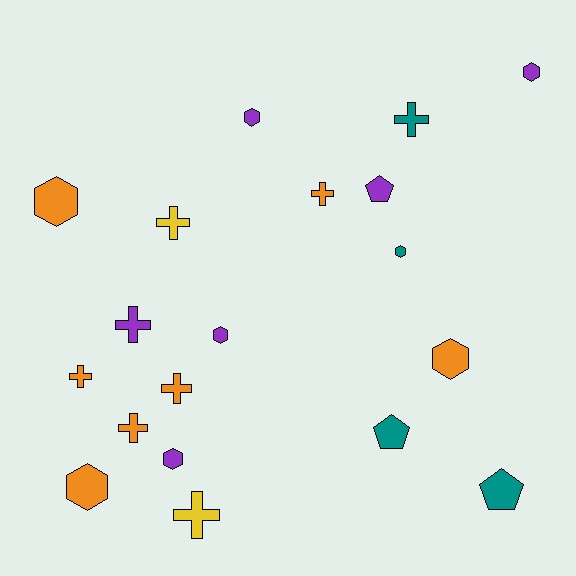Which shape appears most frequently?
Cross, with 8 objects.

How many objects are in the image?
There are 19 objects.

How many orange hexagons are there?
There are 3 orange hexagons.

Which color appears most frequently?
Orange, with 7 objects.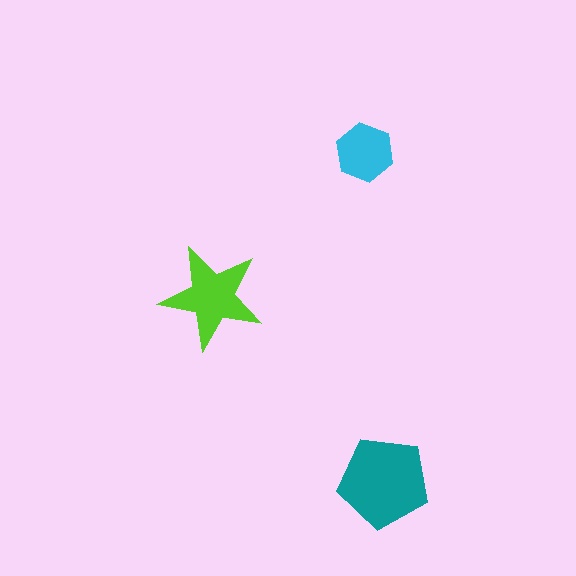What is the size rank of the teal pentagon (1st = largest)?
1st.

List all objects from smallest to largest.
The cyan hexagon, the lime star, the teal pentagon.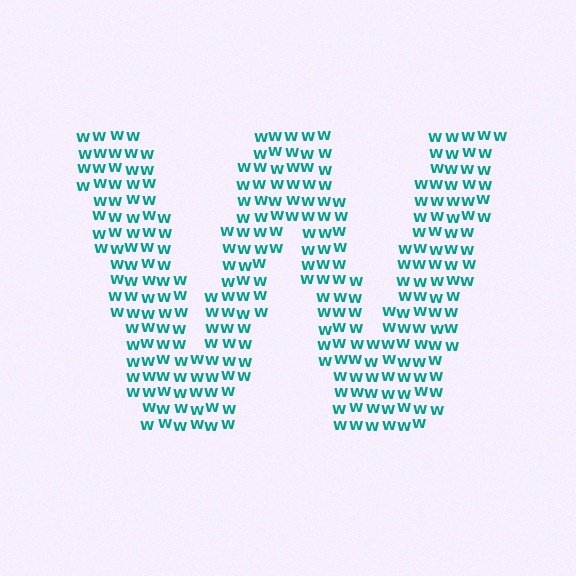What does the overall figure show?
The overall figure shows the letter W.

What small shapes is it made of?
It is made of small letter W's.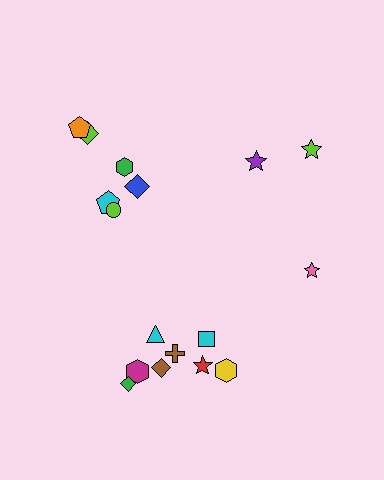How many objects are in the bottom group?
There are 8 objects.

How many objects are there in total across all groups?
There are 17 objects.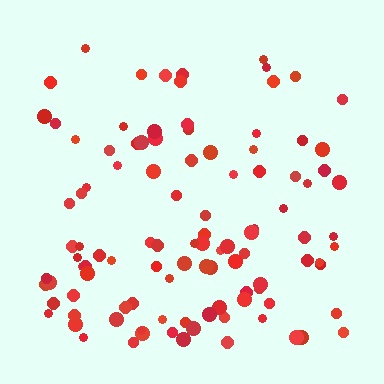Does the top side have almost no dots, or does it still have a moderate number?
Still a moderate number, just noticeably fewer than the bottom.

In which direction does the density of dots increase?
From top to bottom, with the bottom side densest.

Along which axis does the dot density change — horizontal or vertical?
Vertical.